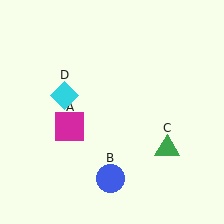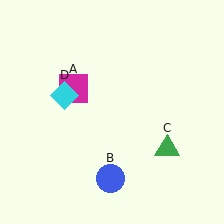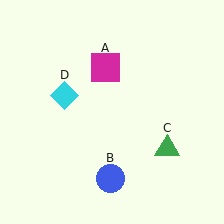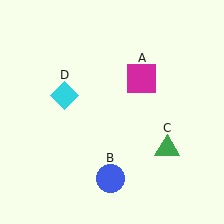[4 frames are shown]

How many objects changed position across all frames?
1 object changed position: magenta square (object A).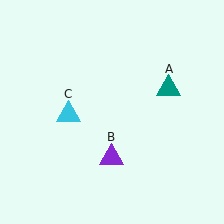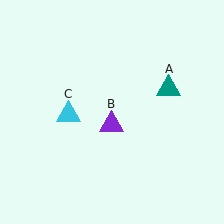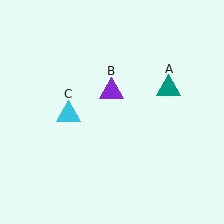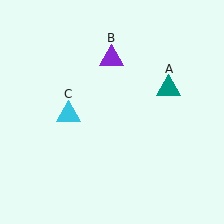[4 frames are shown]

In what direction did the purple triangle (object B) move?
The purple triangle (object B) moved up.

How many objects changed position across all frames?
1 object changed position: purple triangle (object B).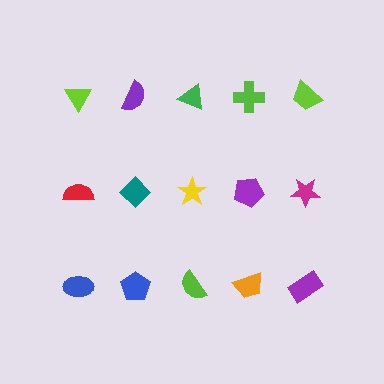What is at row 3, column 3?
A lime semicircle.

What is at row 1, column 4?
A lime cross.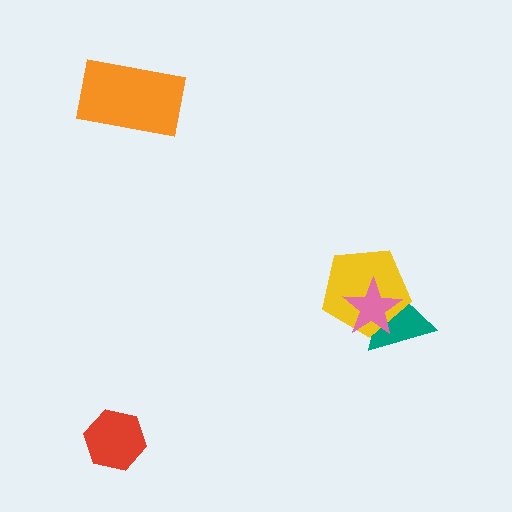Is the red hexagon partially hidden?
No, no other shape covers it.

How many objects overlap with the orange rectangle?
0 objects overlap with the orange rectangle.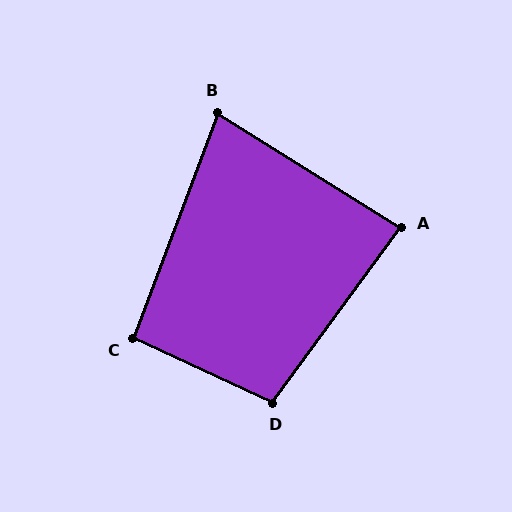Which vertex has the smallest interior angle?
B, at approximately 79 degrees.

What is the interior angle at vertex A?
Approximately 86 degrees (approximately right).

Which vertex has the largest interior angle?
D, at approximately 101 degrees.